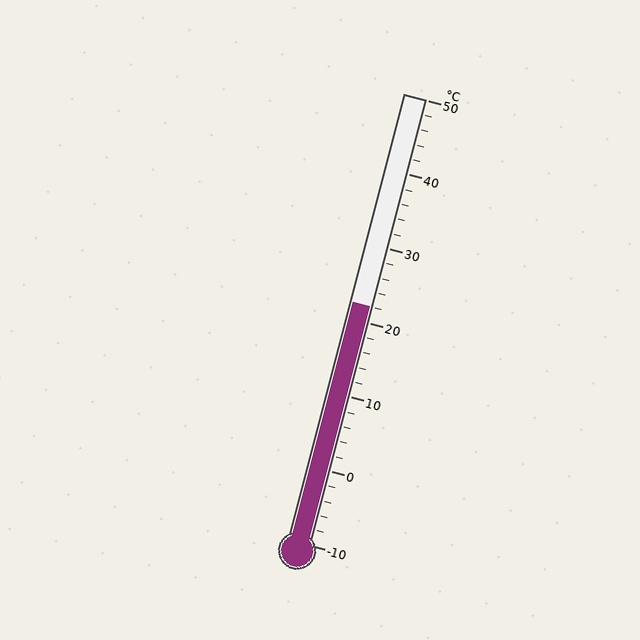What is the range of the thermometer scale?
The thermometer scale ranges from -10°C to 50°C.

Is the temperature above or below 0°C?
The temperature is above 0°C.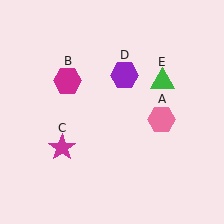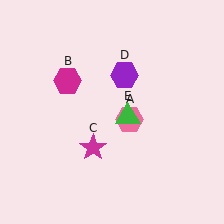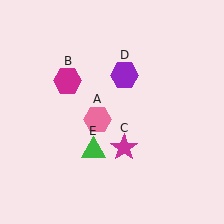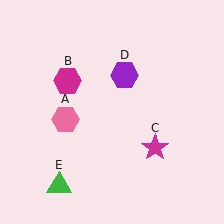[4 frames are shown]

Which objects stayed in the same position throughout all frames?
Magenta hexagon (object B) and purple hexagon (object D) remained stationary.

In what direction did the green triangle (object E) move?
The green triangle (object E) moved down and to the left.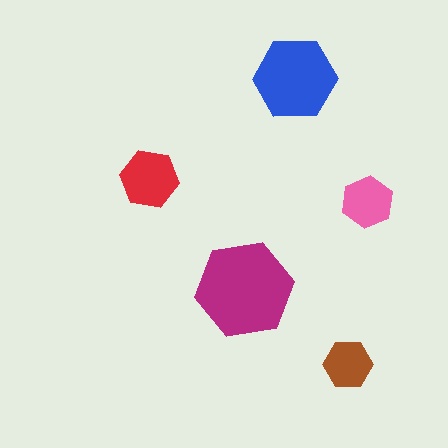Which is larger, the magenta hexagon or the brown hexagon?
The magenta one.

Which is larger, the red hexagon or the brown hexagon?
The red one.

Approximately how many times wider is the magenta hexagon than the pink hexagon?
About 2 times wider.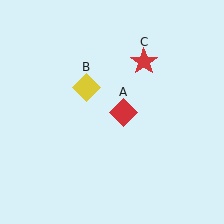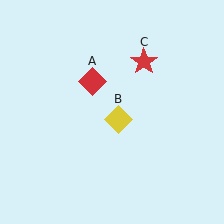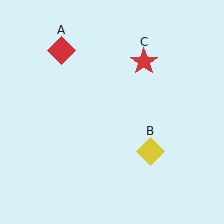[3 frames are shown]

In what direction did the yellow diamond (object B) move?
The yellow diamond (object B) moved down and to the right.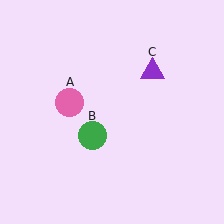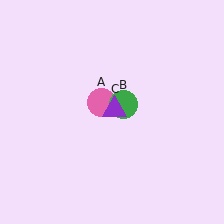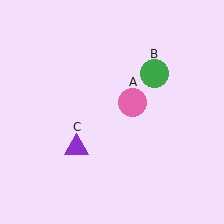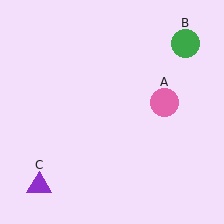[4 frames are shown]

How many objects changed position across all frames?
3 objects changed position: pink circle (object A), green circle (object B), purple triangle (object C).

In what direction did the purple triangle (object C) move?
The purple triangle (object C) moved down and to the left.